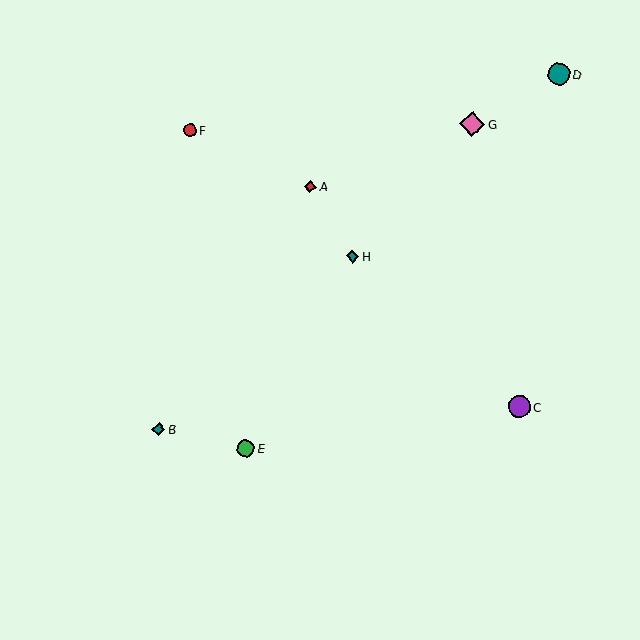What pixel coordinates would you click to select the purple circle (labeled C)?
Click at (519, 407) to select the purple circle C.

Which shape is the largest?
The pink diamond (labeled G) is the largest.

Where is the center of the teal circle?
The center of the teal circle is at (559, 74).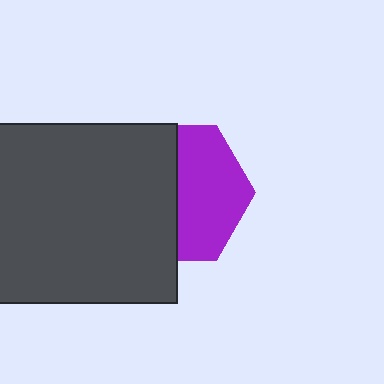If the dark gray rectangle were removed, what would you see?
You would see the complete purple hexagon.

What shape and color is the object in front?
The object in front is a dark gray rectangle.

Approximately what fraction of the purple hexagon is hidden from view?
Roughly 50% of the purple hexagon is hidden behind the dark gray rectangle.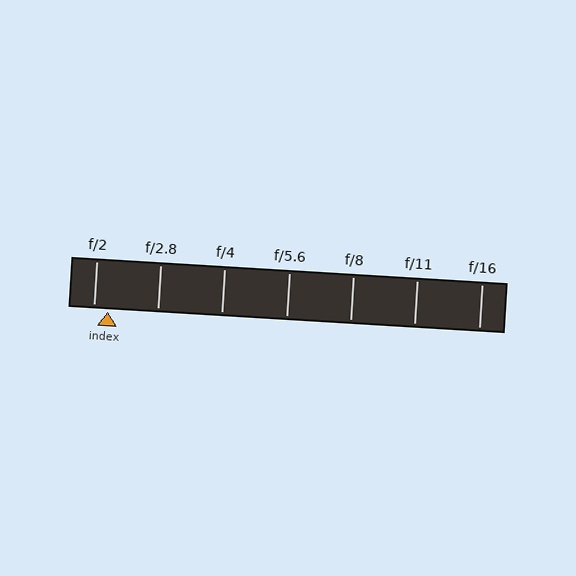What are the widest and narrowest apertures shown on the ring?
The widest aperture shown is f/2 and the narrowest is f/16.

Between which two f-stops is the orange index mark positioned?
The index mark is between f/2 and f/2.8.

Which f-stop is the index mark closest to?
The index mark is closest to f/2.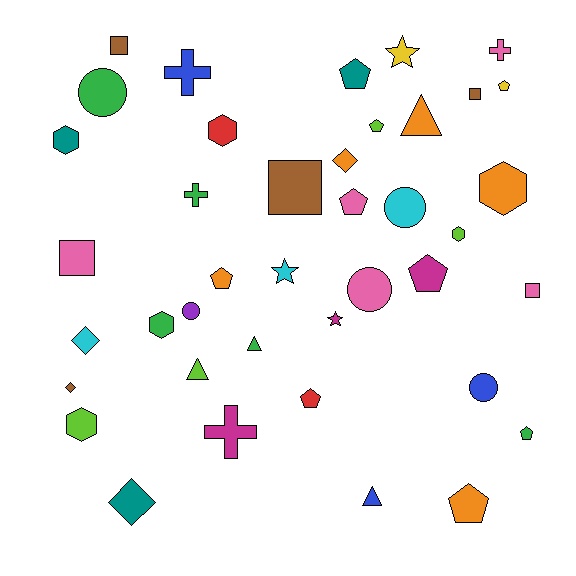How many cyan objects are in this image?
There are 3 cyan objects.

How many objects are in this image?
There are 40 objects.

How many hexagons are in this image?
There are 6 hexagons.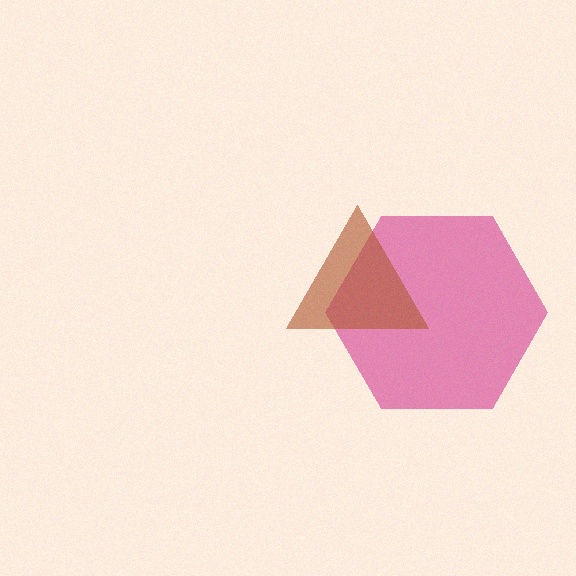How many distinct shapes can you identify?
There are 2 distinct shapes: a magenta hexagon, a brown triangle.